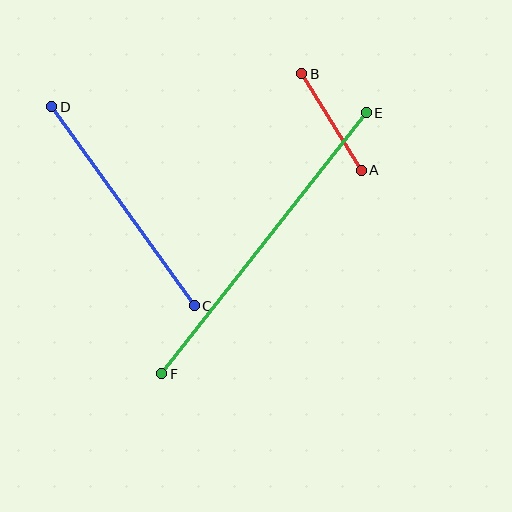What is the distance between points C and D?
The distance is approximately 245 pixels.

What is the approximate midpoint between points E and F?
The midpoint is at approximately (264, 243) pixels.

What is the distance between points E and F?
The distance is approximately 331 pixels.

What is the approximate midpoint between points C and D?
The midpoint is at approximately (123, 206) pixels.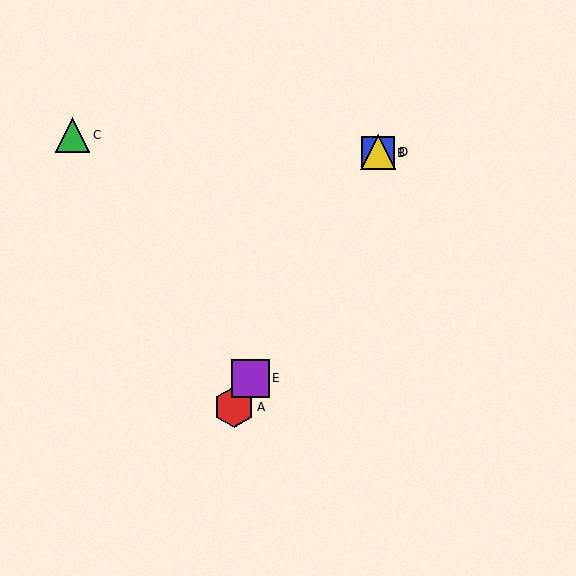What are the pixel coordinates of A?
Object A is at (234, 407).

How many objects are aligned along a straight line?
4 objects (A, B, D, E) are aligned along a straight line.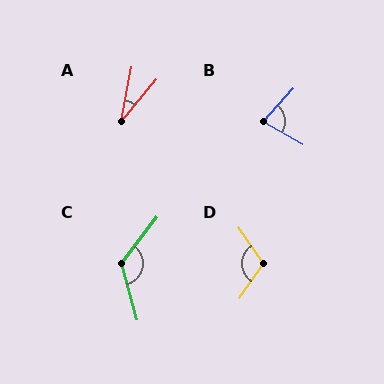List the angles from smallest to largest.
A (28°), B (76°), D (112°), C (128°).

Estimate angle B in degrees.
Approximately 76 degrees.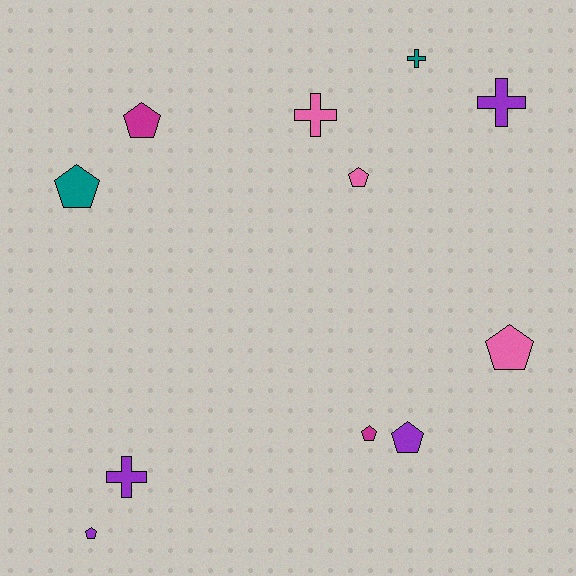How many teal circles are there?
There are no teal circles.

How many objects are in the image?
There are 11 objects.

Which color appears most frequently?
Purple, with 4 objects.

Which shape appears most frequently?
Pentagon, with 7 objects.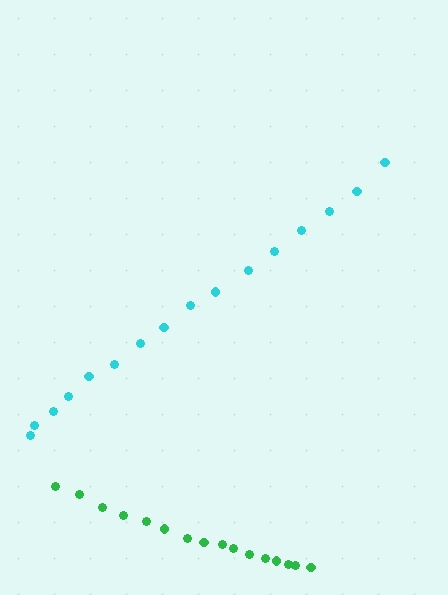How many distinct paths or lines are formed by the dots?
There are 2 distinct paths.